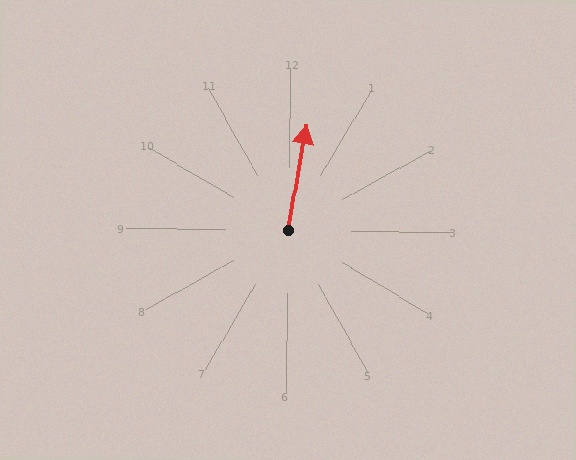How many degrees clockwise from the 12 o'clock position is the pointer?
Approximately 9 degrees.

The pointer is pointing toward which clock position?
Roughly 12 o'clock.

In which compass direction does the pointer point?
North.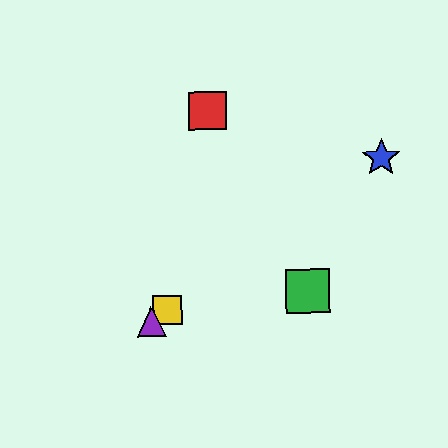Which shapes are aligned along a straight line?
The blue star, the yellow square, the purple triangle are aligned along a straight line.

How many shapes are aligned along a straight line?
3 shapes (the blue star, the yellow square, the purple triangle) are aligned along a straight line.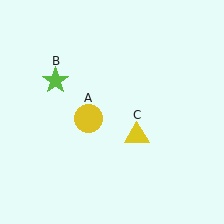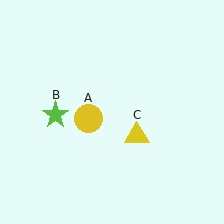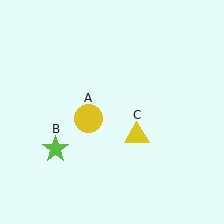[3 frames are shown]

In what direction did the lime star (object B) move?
The lime star (object B) moved down.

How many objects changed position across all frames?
1 object changed position: lime star (object B).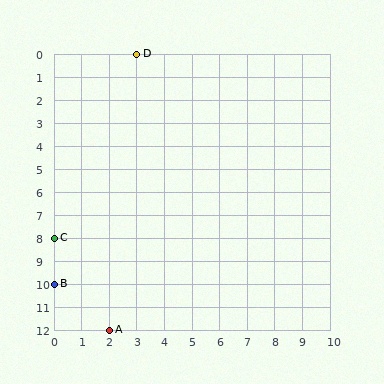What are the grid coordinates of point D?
Point D is at grid coordinates (3, 0).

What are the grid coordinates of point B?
Point B is at grid coordinates (0, 10).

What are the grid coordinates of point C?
Point C is at grid coordinates (0, 8).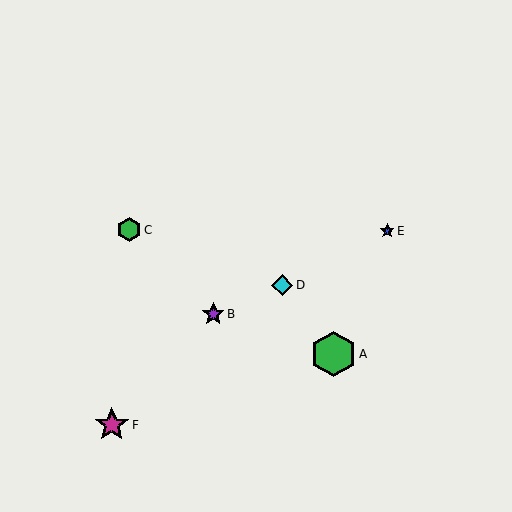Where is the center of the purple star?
The center of the purple star is at (213, 314).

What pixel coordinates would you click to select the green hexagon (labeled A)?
Click at (334, 354) to select the green hexagon A.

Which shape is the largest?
The green hexagon (labeled A) is the largest.